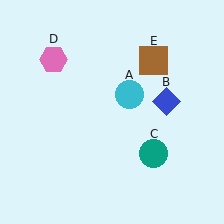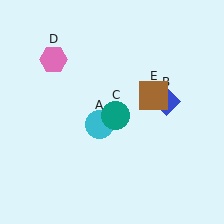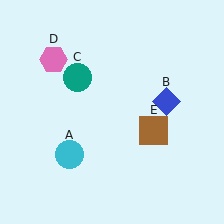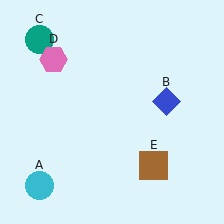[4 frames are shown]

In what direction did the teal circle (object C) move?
The teal circle (object C) moved up and to the left.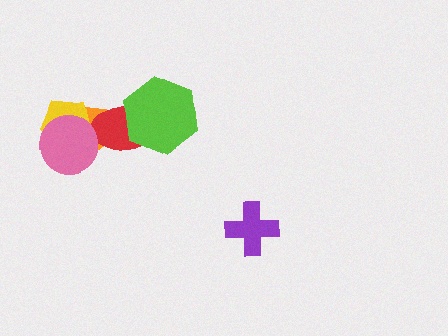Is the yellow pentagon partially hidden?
Yes, it is partially covered by another shape.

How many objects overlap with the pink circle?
2 objects overlap with the pink circle.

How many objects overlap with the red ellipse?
2 objects overlap with the red ellipse.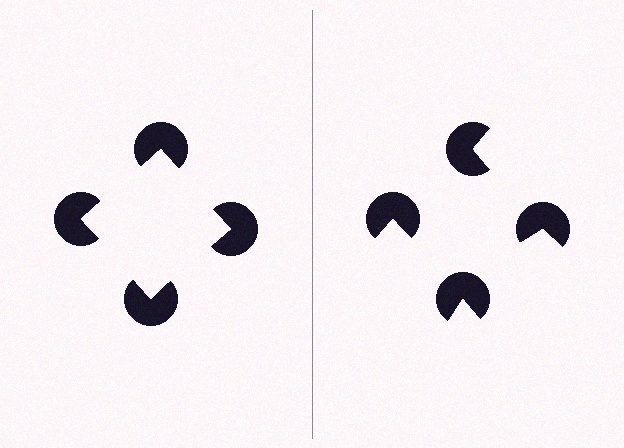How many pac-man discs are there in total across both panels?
8 — 4 on each side.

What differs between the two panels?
The pac-man discs are positioned identically on both sides; only the wedge orientations differ. On the left they align to a square; on the right they are misaligned.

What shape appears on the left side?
An illusory square.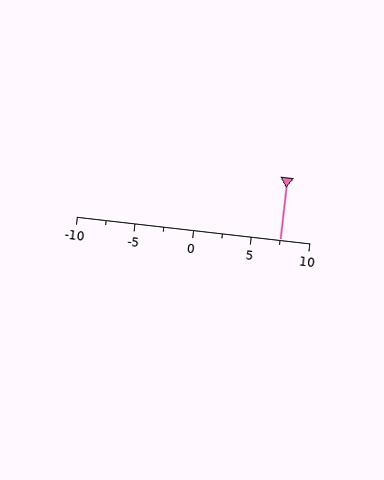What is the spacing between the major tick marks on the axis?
The major ticks are spaced 5 apart.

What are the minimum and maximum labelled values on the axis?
The axis runs from -10 to 10.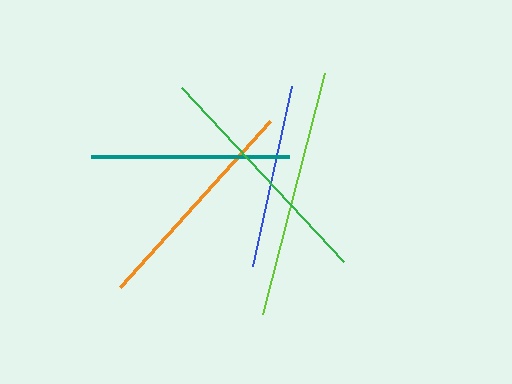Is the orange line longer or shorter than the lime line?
The lime line is longer than the orange line.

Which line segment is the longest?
The lime line is the longest at approximately 248 pixels.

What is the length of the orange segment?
The orange segment is approximately 223 pixels long.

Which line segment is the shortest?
The blue line is the shortest at approximately 184 pixels.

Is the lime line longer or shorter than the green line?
The lime line is longer than the green line.